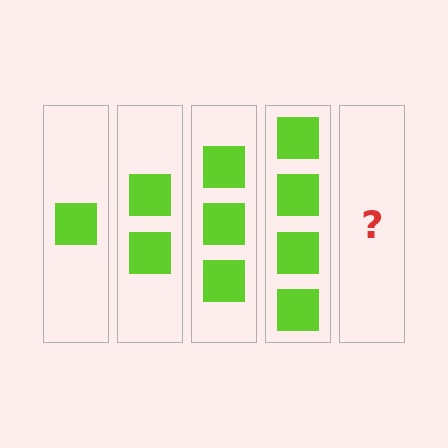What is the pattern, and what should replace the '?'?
The pattern is that each step adds one more square. The '?' should be 5 squares.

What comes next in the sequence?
The next element should be 5 squares.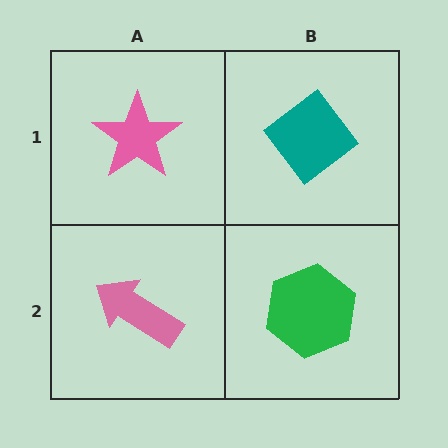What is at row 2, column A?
A pink arrow.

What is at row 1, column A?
A pink star.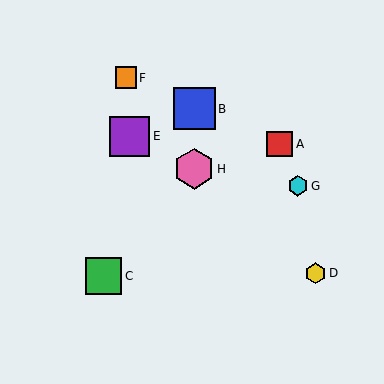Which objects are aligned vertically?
Objects B, H are aligned vertically.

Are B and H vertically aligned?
Yes, both are at x≈194.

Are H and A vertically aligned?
No, H is at x≈194 and A is at x≈280.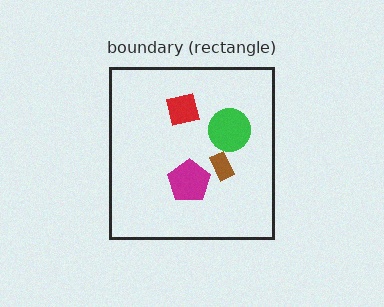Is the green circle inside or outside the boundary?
Inside.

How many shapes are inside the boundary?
4 inside, 0 outside.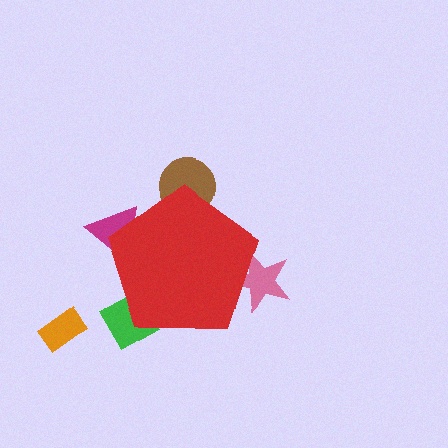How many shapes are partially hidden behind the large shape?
4 shapes are partially hidden.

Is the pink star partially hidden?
Yes, the pink star is partially hidden behind the red pentagon.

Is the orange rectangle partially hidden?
No, the orange rectangle is fully visible.